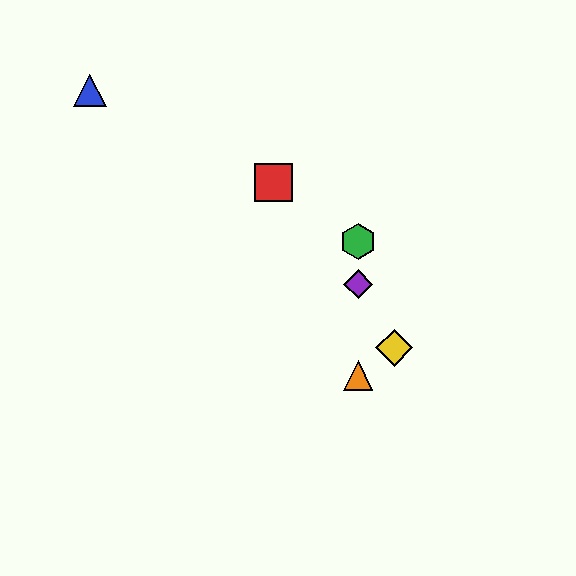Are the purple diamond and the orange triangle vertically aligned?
Yes, both are at x≈358.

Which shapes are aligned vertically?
The green hexagon, the purple diamond, the orange triangle are aligned vertically.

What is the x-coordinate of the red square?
The red square is at x≈273.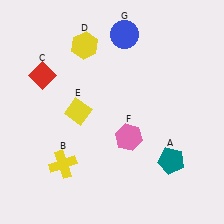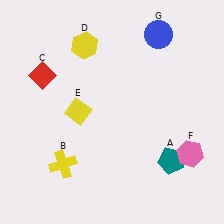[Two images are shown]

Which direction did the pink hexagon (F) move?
The pink hexagon (F) moved right.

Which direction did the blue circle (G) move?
The blue circle (G) moved right.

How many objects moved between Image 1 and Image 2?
2 objects moved between the two images.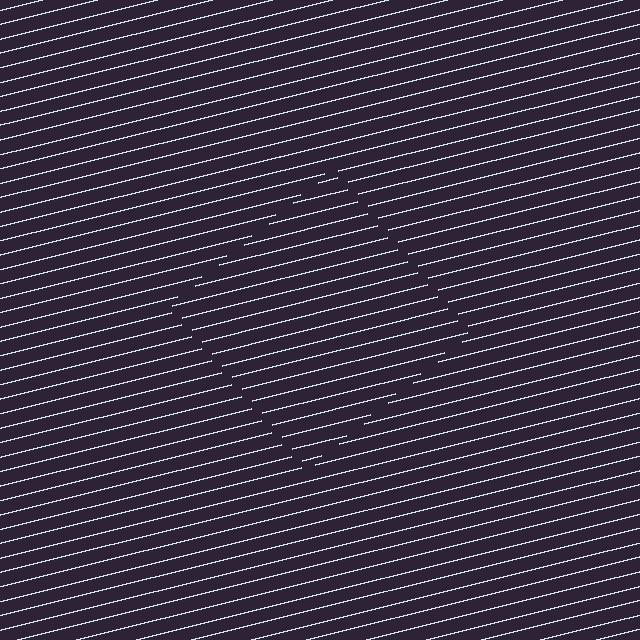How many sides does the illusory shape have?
4 sides — the line-ends trace a square.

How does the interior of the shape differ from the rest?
The interior of the shape contains the same grating, shifted by half a period — the contour is defined by the phase discontinuity where line-ends from the inner and outer gratings abut.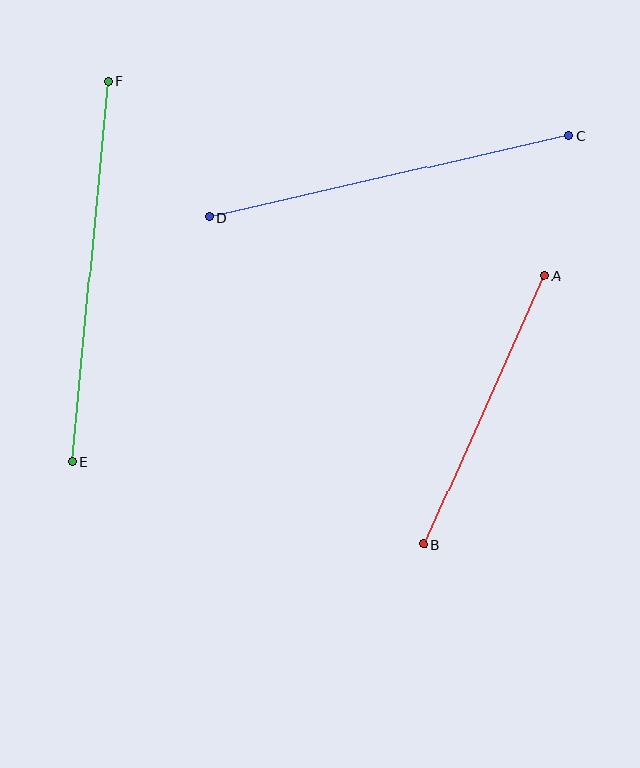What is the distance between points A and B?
The distance is approximately 294 pixels.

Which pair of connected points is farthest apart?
Points E and F are farthest apart.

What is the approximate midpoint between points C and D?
The midpoint is at approximately (389, 176) pixels.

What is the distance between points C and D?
The distance is approximately 369 pixels.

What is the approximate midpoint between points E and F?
The midpoint is at approximately (90, 271) pixels.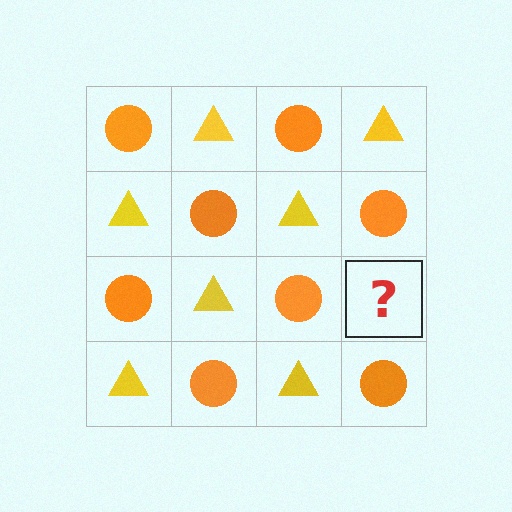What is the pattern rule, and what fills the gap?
The rule is that it alternates orange circle and yellow triangle in a checkerboard pattern. The gap should be filled with a yellow triangle.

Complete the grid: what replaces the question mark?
The question mark should be replaced with a yellow triangle.